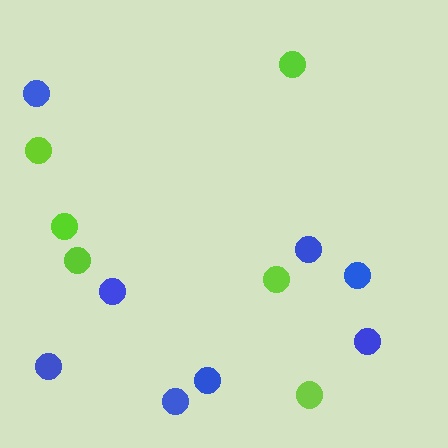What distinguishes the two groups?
There are 2 groups: one group of blue circles (8) and one group of lime circles (6).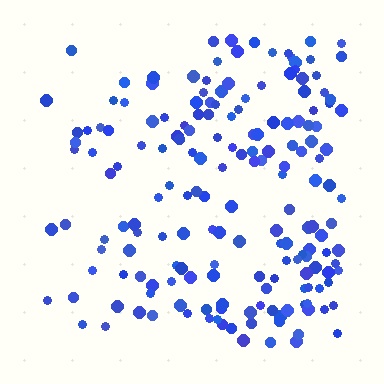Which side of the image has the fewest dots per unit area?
The left.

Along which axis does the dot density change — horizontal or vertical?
Horizontal.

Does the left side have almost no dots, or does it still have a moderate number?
Still a moderate number, just noticeably fewer than the right.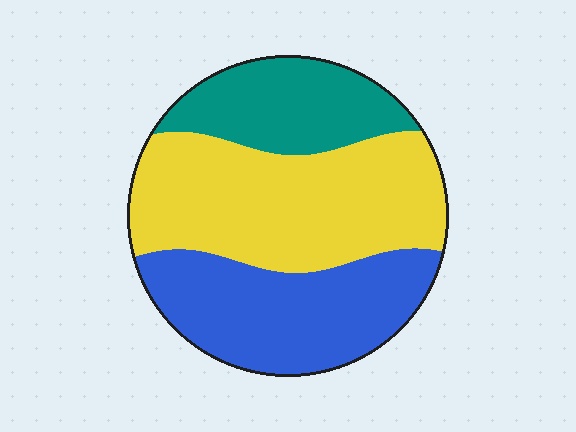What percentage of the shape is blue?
Blue takes up between a quarter and a half of the shape.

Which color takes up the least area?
Teal, at roughly 20%.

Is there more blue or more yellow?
Yellow.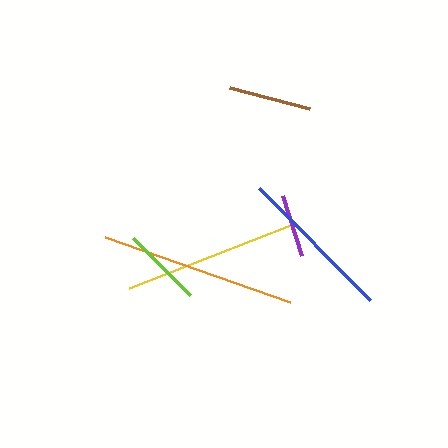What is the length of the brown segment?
The brown segment is approximately 82 pixels long.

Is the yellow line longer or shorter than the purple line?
The yellow line is longer than the purple line.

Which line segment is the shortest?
The purple line is the shortest at approximately 63 pixels.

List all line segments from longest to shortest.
From longest to shortest: orange, yellow, blue, brown, lime, purple.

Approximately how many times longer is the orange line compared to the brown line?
The orange line is approximately 2.4 times the length of the brown line.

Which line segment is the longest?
The orange line is the longest at approximately 197 pixels.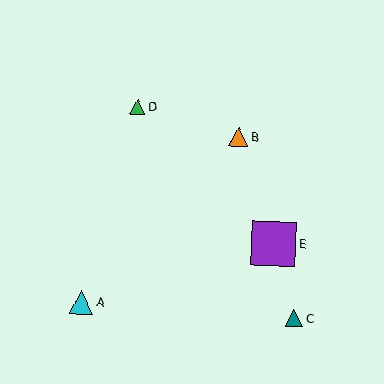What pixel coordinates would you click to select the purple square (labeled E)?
Click at (274, 243) to select the purple square E.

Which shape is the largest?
The purple square (labeled E) is the largest.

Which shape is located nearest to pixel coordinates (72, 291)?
The cyan triangle (labeled A) at (82, 302) is nearest to that location.